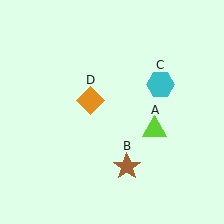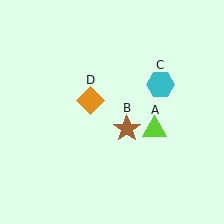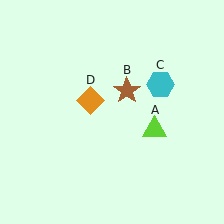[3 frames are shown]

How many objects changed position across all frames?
1 object changed position: brown star (object B).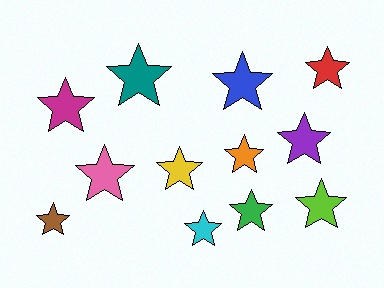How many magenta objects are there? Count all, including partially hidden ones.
There is 1 magenta object.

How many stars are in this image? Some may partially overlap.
There are 12 stars.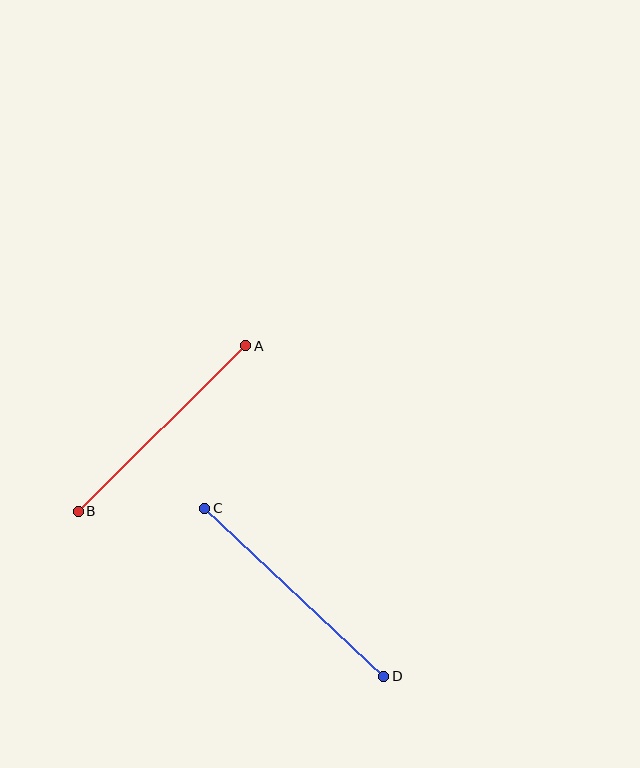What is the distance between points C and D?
The distance is approximately 246 pixels.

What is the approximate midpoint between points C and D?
The midpoint is at approximately (294, 592) pixels.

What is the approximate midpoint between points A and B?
The midpoint is at approximately (162, 428) pixels.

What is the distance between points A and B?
The distance is approximately 235 pixels.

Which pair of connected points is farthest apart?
Points C and D are farthest apart.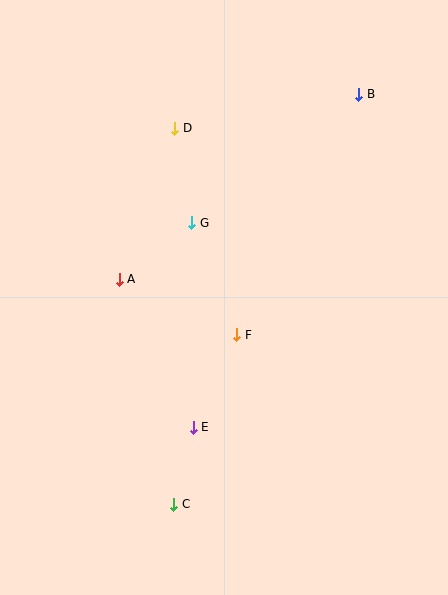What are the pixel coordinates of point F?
Point F is at (237, 335).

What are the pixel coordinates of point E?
Point E is at (193, 428).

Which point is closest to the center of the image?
Point F at (237, 335) is closest to the center.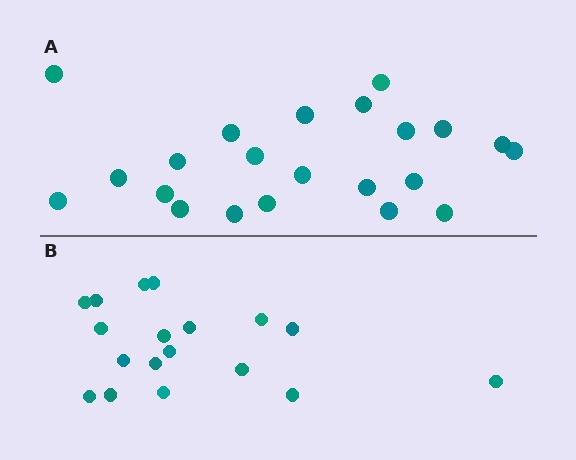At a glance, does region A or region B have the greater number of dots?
Region A (the top region) has more dots.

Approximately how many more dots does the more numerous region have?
Region A has about 4 more dots than region B.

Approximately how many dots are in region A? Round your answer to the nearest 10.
About 20 dots. (The exact count is 22, which rounds to 20.)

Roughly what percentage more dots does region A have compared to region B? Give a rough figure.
About 20% more.